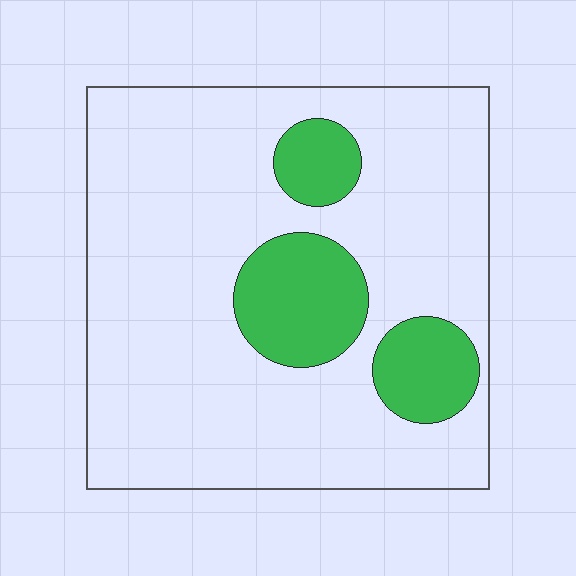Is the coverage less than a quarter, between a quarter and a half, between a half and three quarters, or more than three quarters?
Less than a quarter.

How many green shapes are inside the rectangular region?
3.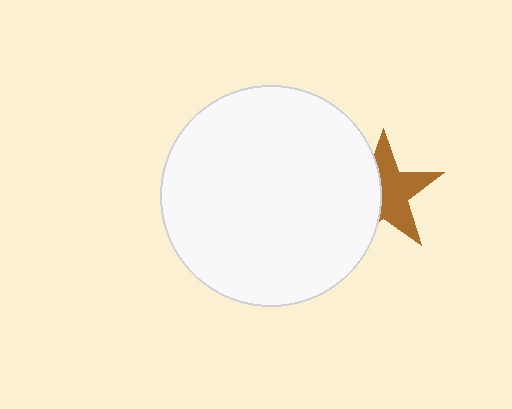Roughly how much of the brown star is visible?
About half of it is visible (roughly 57%).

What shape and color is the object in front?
The object in front is a white circle.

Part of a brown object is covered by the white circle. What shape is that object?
It is a star.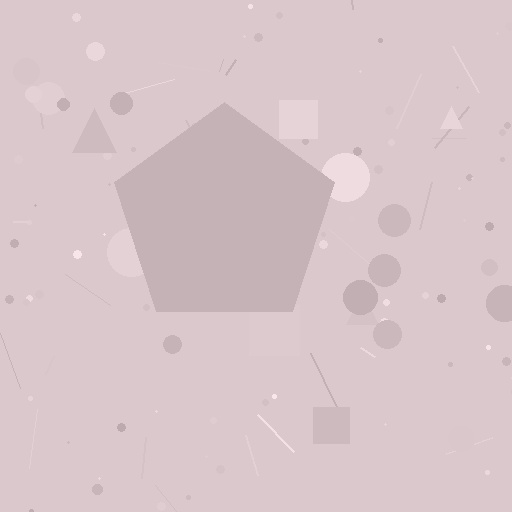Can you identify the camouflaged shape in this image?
The camouflaged shape is a pentagon.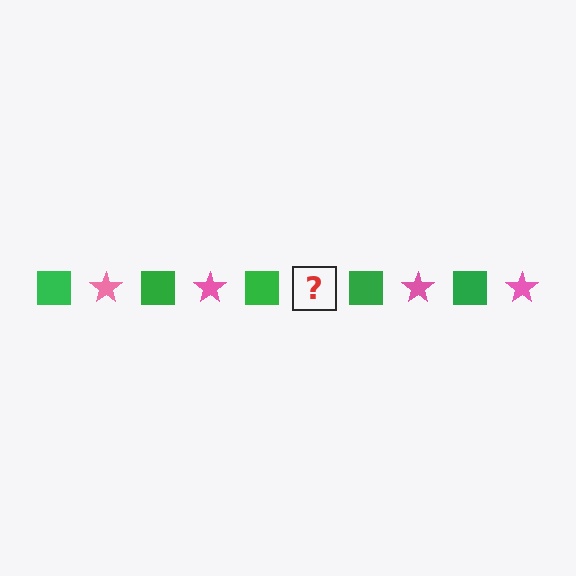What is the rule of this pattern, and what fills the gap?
The rule is that the pattern alternates between green square and pink star. The gap should be filled with a pink star.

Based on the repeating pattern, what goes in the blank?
The blank should be a pink star.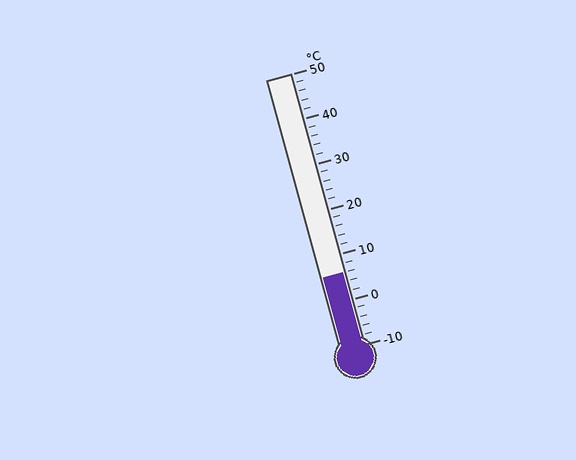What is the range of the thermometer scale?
The thermometer scale ranges from -10°C to 50°C.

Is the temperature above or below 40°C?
The temperature is below 40°C.